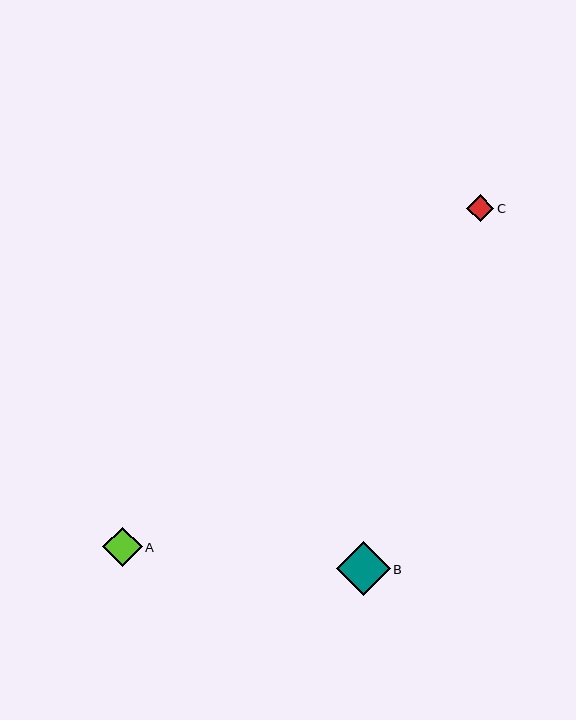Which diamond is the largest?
Diamond B is the largest with a size of approximately 54 pixels.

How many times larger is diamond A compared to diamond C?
Diamond A is approximately 1.5 times the size of diamond C.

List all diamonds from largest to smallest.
From largest to smallest: B, A, C.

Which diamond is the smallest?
Diamond C is the smallest with a size of approximately 27 pixels.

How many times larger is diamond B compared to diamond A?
Diamond B is approximately 1.4 times the size of diamond A.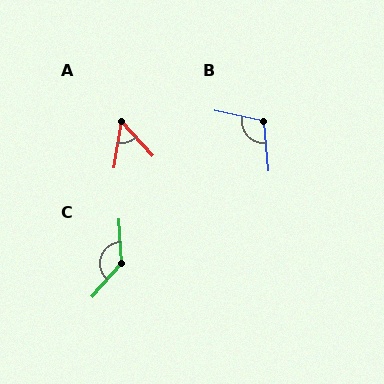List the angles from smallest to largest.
A (53°), B (107°), C (135°).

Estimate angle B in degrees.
Approximately 107 degrees.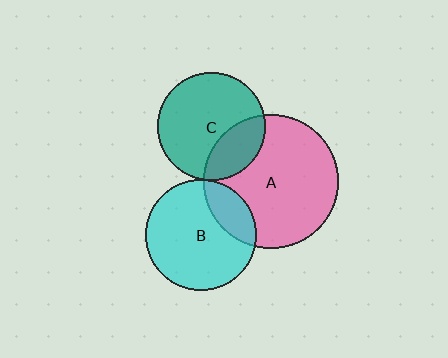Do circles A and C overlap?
Yes.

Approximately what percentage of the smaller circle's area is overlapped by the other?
Approximately 25%.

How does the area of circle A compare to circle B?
Approximately 1.5 times.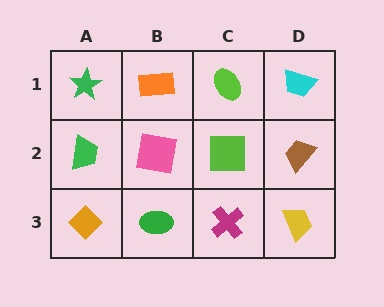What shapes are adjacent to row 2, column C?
A lime ellipse (row 1, column C), a magenta cross (row 3, column C), a pink square (row 2, column B), a brown trapezoid (row 2, column D).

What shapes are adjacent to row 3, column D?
A brown trapezoid (row 2, column D), a magenta cross (row 3, column C).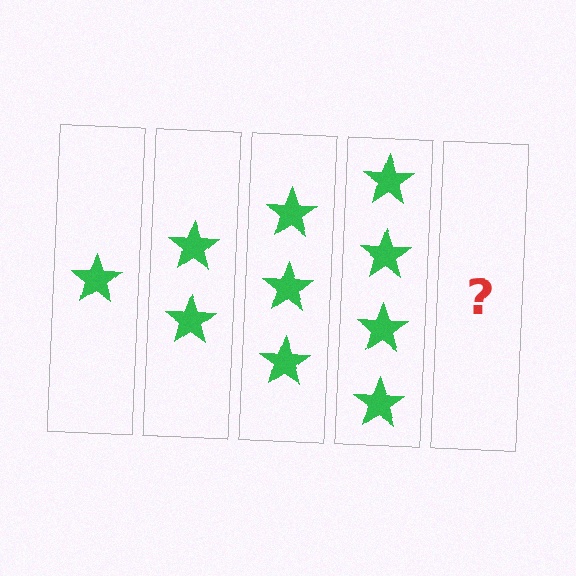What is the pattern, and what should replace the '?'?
The pattern is that each step adds one more star. The '?' should be 5 stars.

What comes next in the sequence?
The next element should be 5 stars.